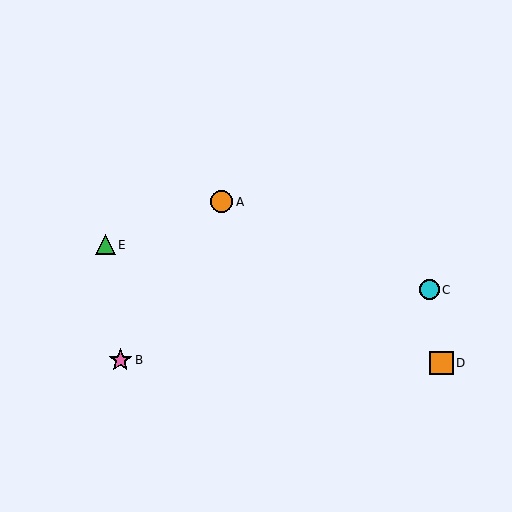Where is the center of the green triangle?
The center of the green triangle is at (106, 245).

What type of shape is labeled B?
Shape B is a pink star.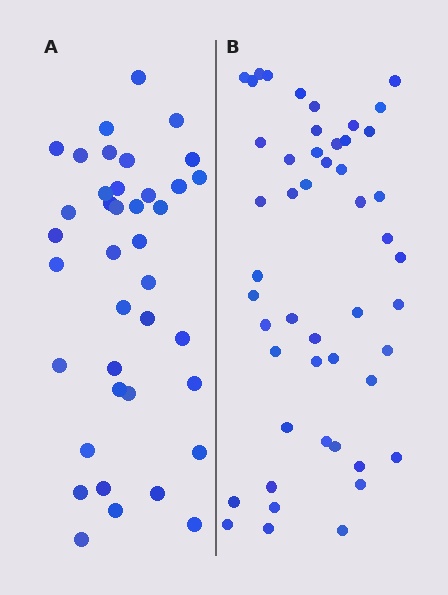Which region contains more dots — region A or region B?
Region B (the right region) has more dots.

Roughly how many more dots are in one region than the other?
Region B has roughly 10 or so more dots than region A.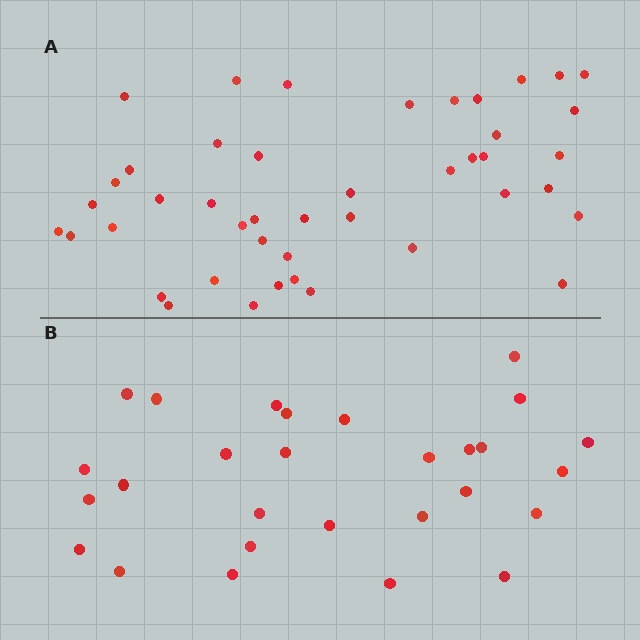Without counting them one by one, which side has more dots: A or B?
Region A (the top region) has more dots.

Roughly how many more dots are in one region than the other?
Region A has approximately 15 more dots than region B.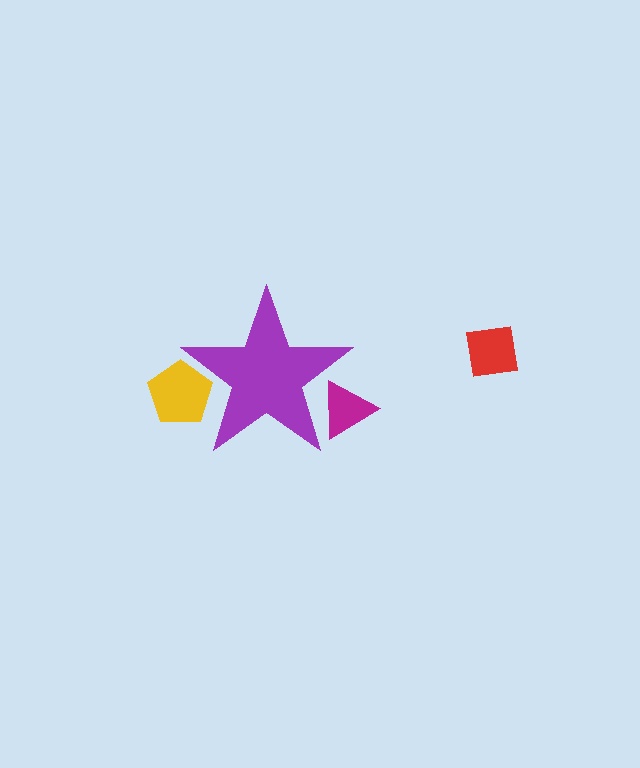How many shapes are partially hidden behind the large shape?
2 shapes are partially hidden.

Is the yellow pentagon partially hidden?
Yes, the yellow pentagon is partially hidden behind the purple star.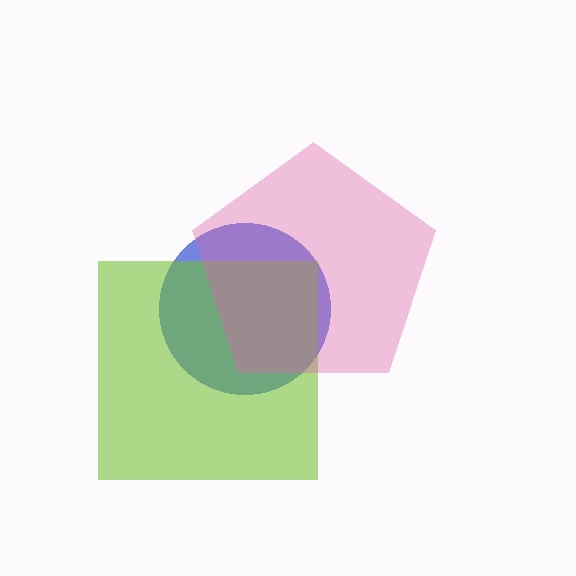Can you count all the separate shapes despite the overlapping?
Yes, there are 3 separate shapes.